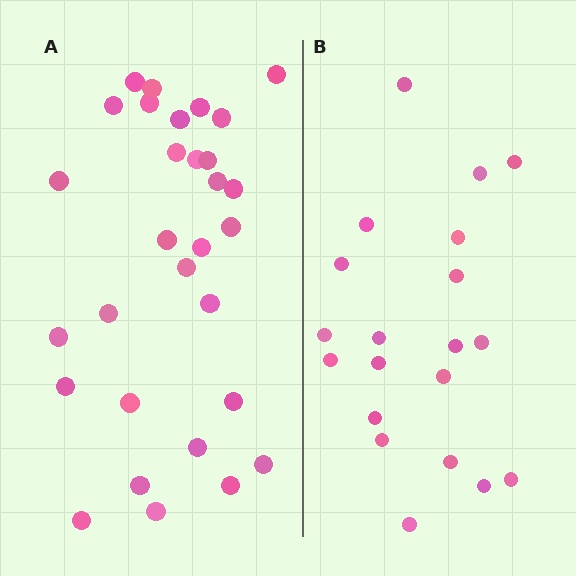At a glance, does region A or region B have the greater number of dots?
Region A (the left region) has more dots.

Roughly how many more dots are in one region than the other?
Region A has roughly 10 or so more dots than region B.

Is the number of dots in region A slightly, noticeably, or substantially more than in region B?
Region A has substantially more. The ratio is roughly 1.5 to 1.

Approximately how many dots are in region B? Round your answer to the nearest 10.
About 20 dots.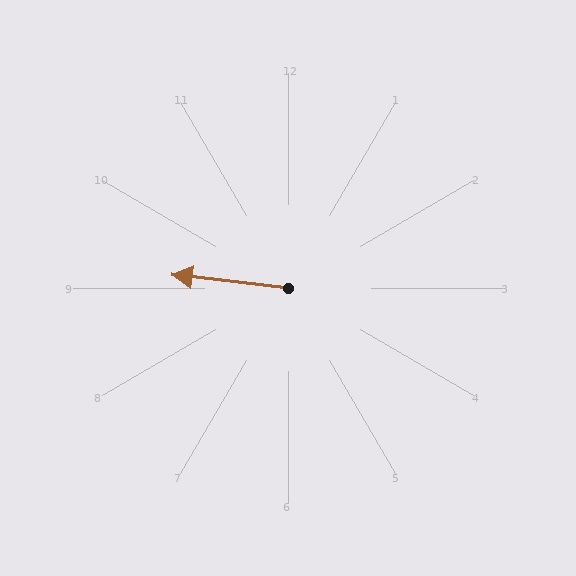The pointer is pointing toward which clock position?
Roughly 9 o'clock.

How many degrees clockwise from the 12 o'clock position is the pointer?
Approximately 276 degrees.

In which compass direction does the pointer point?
West.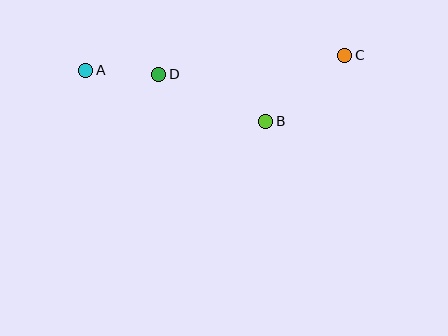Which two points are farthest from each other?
Points A and C are farthest from each other.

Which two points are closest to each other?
Points A and D are closest to each other.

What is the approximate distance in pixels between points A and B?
The distance between A and B is approximately 187 pixels.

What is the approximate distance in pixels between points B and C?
The distance between B and C is approximately 103 pixels.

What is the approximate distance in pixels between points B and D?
The distance between B and D is approximately 117 pixels.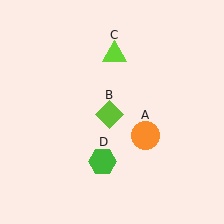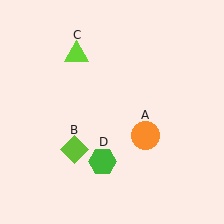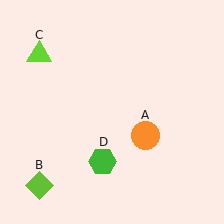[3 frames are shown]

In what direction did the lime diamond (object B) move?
The lime diamond (object B) moved down and to the left.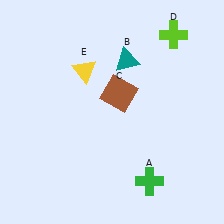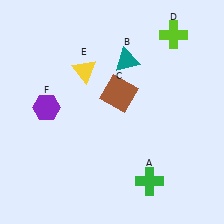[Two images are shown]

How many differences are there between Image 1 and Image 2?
There is 1 difference between the two images.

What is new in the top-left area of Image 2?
A purple hexagon (F) was added in the top-left area of Image 2.